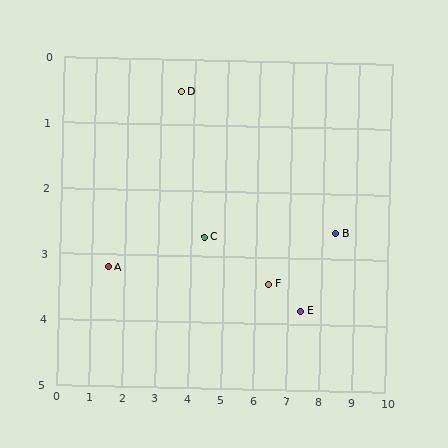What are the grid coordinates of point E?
Point E is at approximately (7.4, 3.8).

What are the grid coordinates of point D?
Point D is at approximately (3.6, 0.5).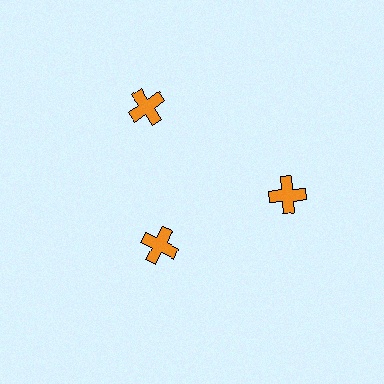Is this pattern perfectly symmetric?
No. The 3 orange crosses are arranged in a ring, but one element near the 7 o'clock position is pulled inward toward the center, breaking the 3-fold rotational symmetry.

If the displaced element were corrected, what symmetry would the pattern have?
It would have 3-fold rotational symmetry — the pattern would map onto itself every 120 degrees.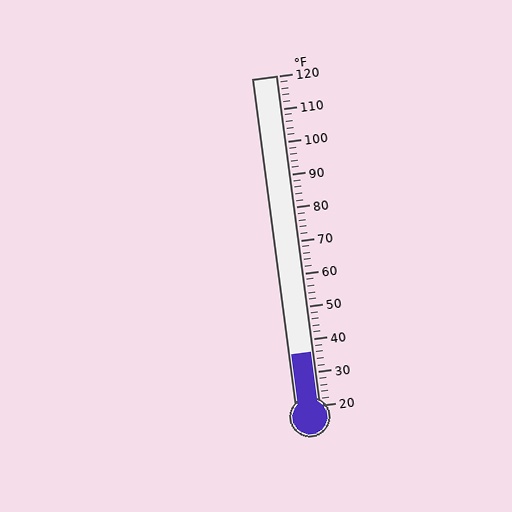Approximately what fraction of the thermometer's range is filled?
The thermometer is filled to approximately 15% of its range.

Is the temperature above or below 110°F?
The temperature is below 110°F.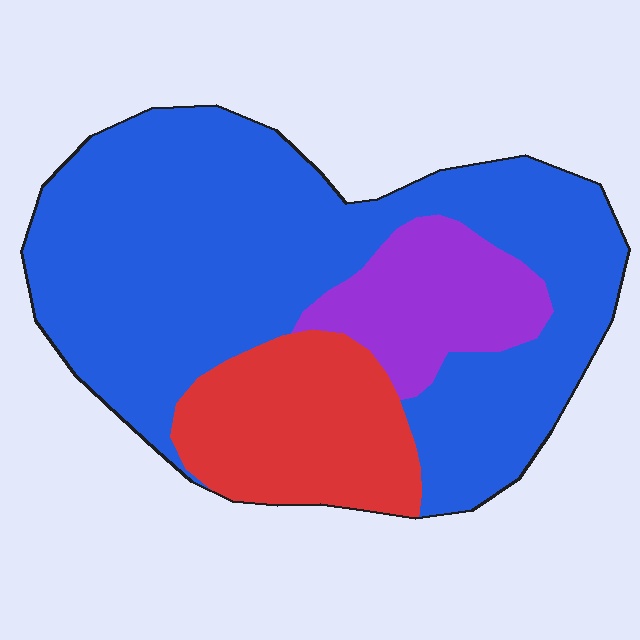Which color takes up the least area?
Purple, at roughly 15%.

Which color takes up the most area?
Blue, at roughly 65%.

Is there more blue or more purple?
Blue.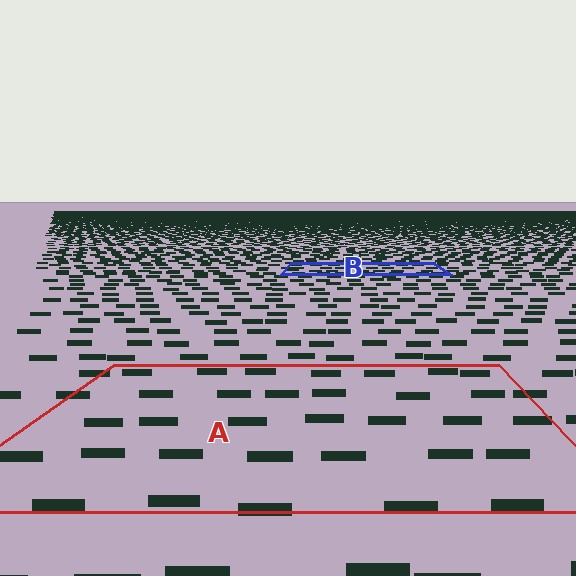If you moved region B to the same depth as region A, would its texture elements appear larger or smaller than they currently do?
They would appear larger. At a closer depth, the same texture elements are projected at a bigger on-screen size.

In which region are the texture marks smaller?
The texture marks are smaller in region B, because it is farther away.